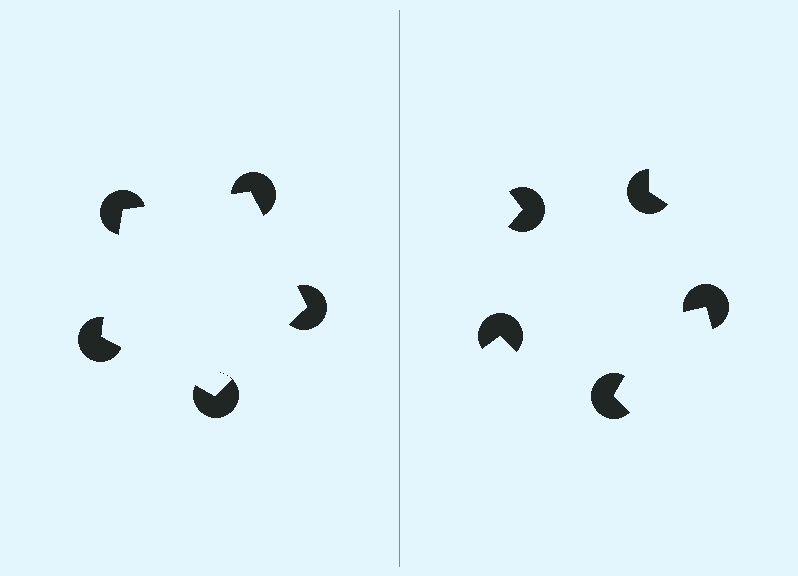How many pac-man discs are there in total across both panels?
10 — 5 on each side.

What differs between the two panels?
The pac-man discs are positioned identically on both sides; only the wedge orientations differ. On the left they align to a pentagon; on the right they are misaligned.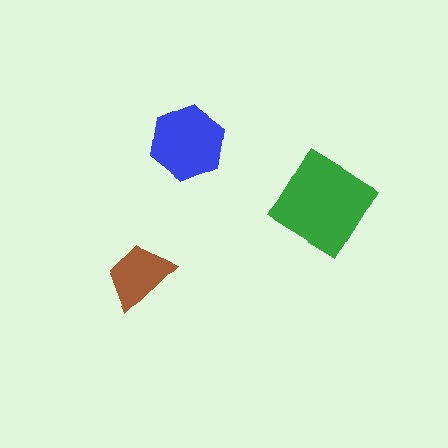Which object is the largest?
The green diamond.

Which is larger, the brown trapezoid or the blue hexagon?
The blue hexagon.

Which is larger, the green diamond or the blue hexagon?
The green diamond.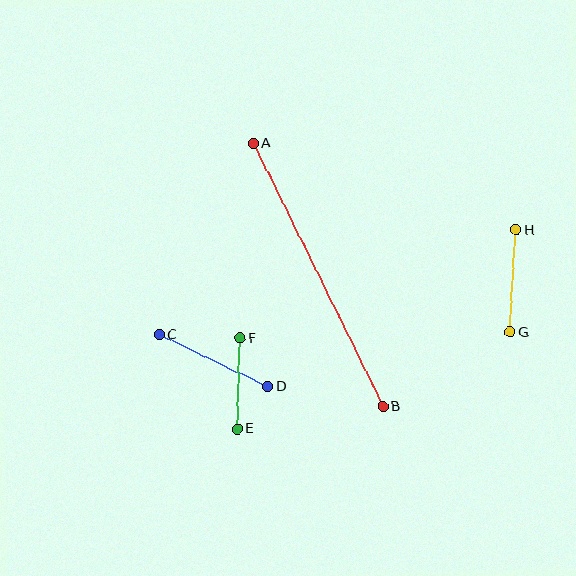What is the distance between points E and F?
The distance is approximately 91 pixels.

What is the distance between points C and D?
The distance is approximately 120 pixels.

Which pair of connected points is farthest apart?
Points A and B are farthest apart.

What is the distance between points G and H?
The distance is approximately 102 pixels.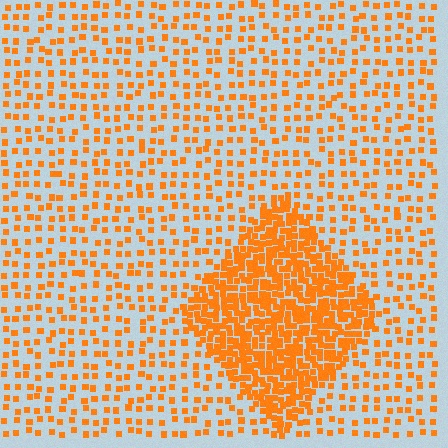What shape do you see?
I see a diamond.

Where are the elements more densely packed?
The elements are more densely packed inside the diamond boundary.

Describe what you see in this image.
The image contains small orange elements arranged at two different densities. A diamond-shaped region is visible where the elements are more densely packed than the surrounding area.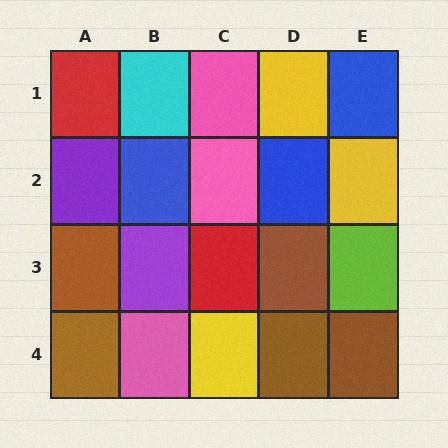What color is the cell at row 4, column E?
Brown.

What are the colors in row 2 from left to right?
Purple, blue, pink, blue, yellow.